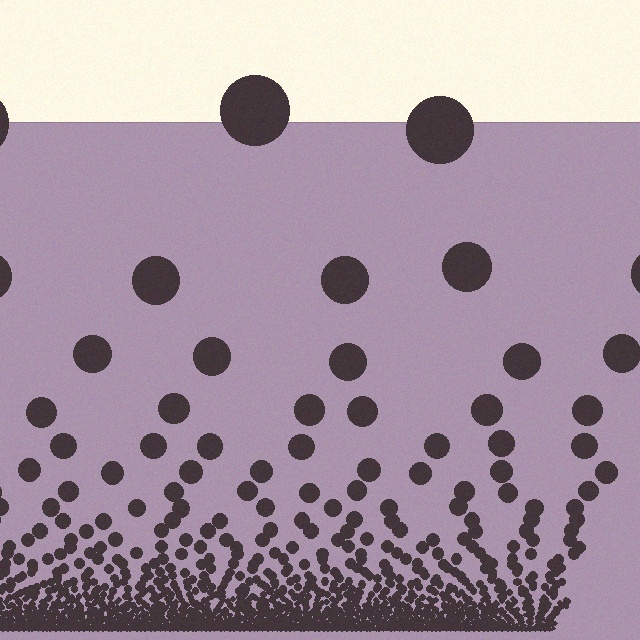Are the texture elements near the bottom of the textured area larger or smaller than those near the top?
Smaller. The gradient is inverted — elements near the bottom are smaller and denser.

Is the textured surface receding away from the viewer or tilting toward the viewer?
The surface appears to tilt toward the viewer. Texture elements get larger and sparser toward the top.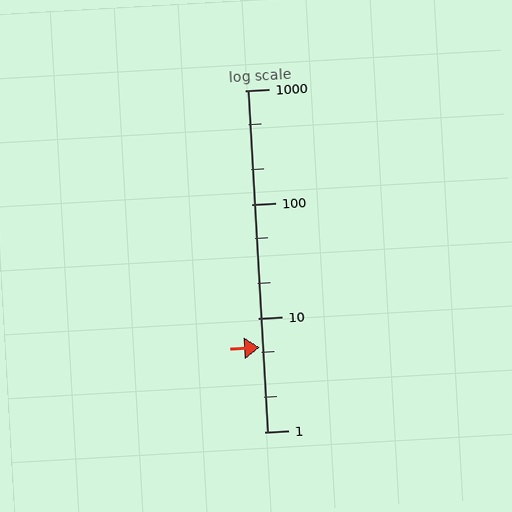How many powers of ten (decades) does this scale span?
The scale spans 3 decades, from 1 to 1000.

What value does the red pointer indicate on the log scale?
The pointer indicates approximately 5.5.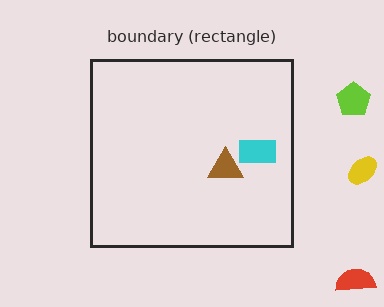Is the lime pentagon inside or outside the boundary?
Outside.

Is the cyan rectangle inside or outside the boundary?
Inside.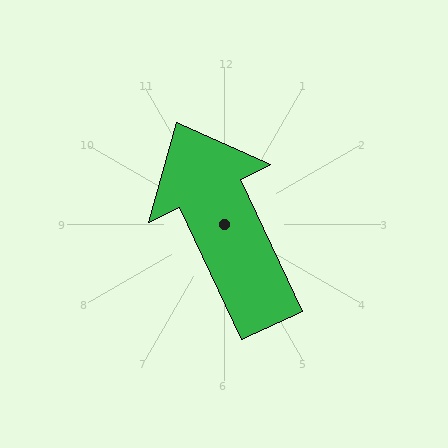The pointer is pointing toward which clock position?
Roughly 11 o'clock.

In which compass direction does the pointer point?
Northwest.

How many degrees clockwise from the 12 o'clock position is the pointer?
Approximately 335 degrees.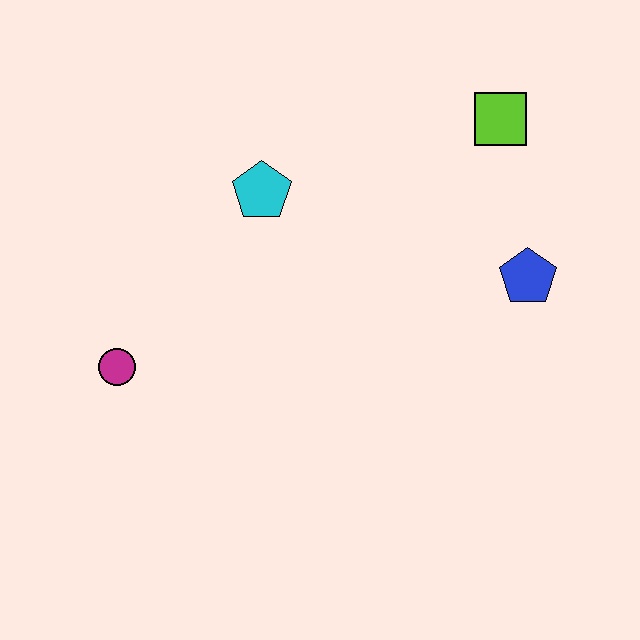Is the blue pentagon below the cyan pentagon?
Yes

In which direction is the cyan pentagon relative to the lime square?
The cyan pentagon is to the left of the lime square.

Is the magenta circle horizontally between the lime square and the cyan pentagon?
No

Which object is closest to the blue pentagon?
The lime square is closest to the blue pentagon.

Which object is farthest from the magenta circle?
The lime square is farthest from the magenta circle.